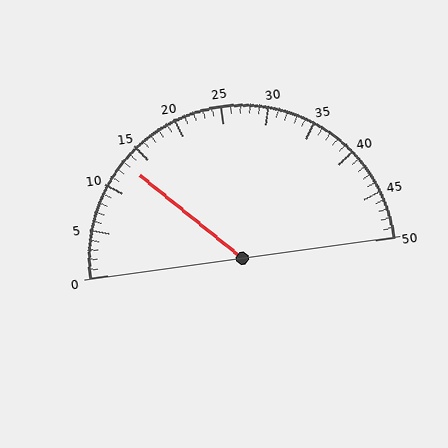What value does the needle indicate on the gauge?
The needle indicates approximately 13.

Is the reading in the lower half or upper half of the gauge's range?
The reading is in the lower half of the range (0 to 50).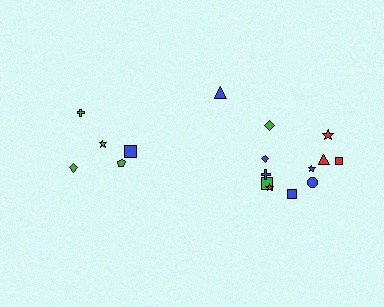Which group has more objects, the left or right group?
The right group.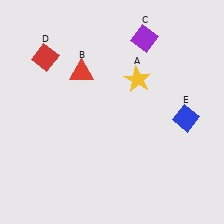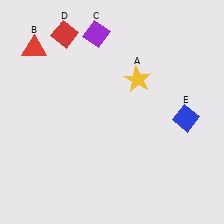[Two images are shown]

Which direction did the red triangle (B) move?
The red triangle (B) moved left.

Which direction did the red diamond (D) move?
The red diamond (D) moved up.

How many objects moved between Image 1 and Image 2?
3 objects moved between the two images.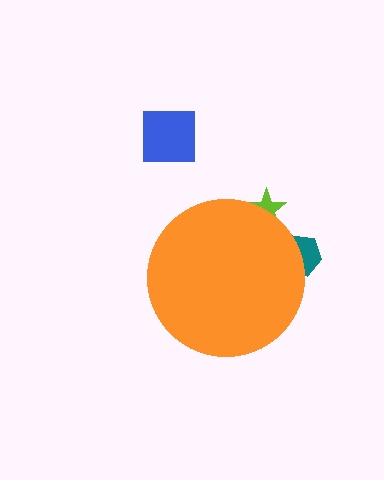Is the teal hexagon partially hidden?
Yes, the teal hexagon is partially hidden behind the orange circle.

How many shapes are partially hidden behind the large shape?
2 shapes are partially hidden.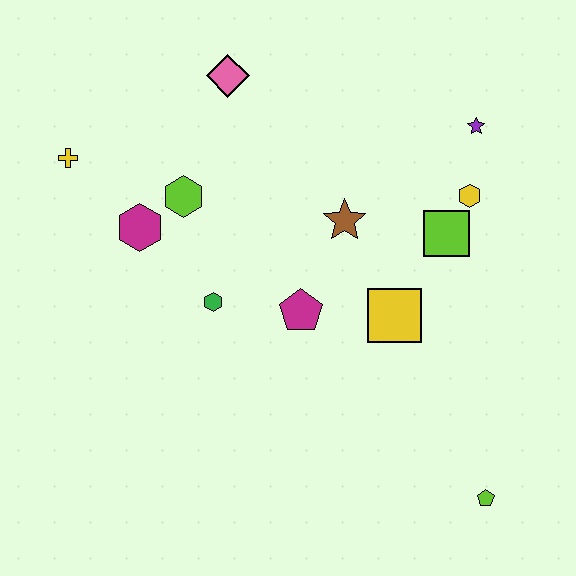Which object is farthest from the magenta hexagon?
The lime pentagon is farthest from the magenta hexagon.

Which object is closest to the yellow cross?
The magenta hexagon is closest to the yellow cross.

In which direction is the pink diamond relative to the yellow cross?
The pink diamond is to the right of the yellow cross.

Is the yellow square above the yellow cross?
No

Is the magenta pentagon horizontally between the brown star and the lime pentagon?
No